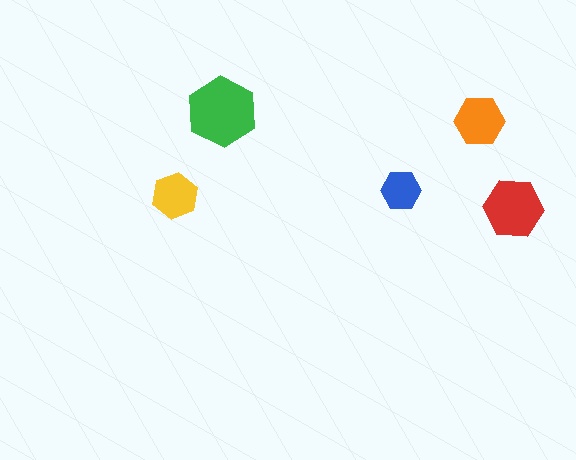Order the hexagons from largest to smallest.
the green one, the red one, the orange one, the yellow one, the blue one.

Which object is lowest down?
The red hexagon is bottommost.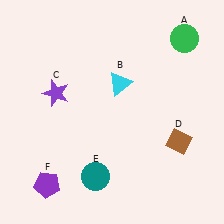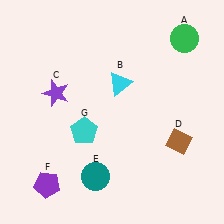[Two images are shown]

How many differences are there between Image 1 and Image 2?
There is 1 difference between the two images.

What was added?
A cyan pentagon (G) was added in Image 2.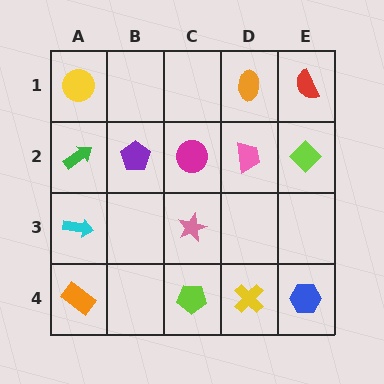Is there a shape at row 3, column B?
No, that cell is empty.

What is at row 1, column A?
A yellow circle.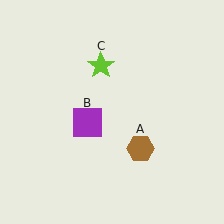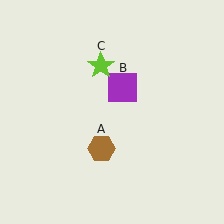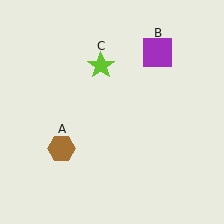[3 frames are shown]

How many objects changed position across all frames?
2 objects changed position: brown hexagon (object A), purple square (object B).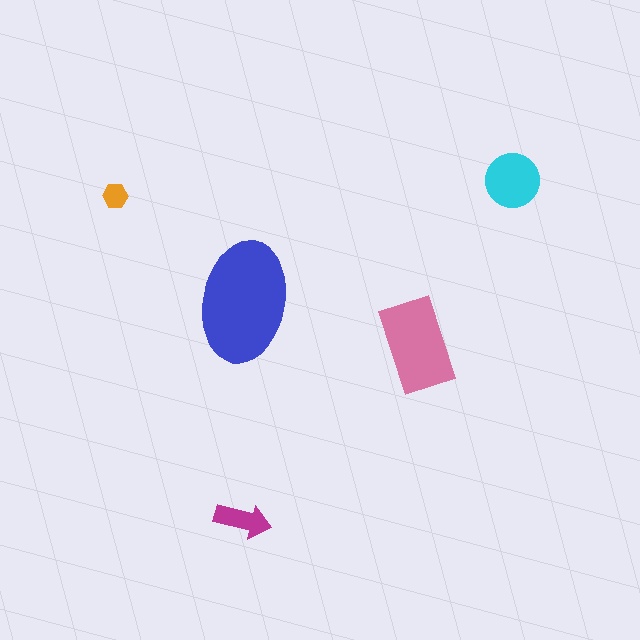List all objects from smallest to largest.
The orange hexagon, the magenta arrow, the cyan circle, the pink rectangle, the blue ellipse.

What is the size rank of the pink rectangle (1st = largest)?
2nd.